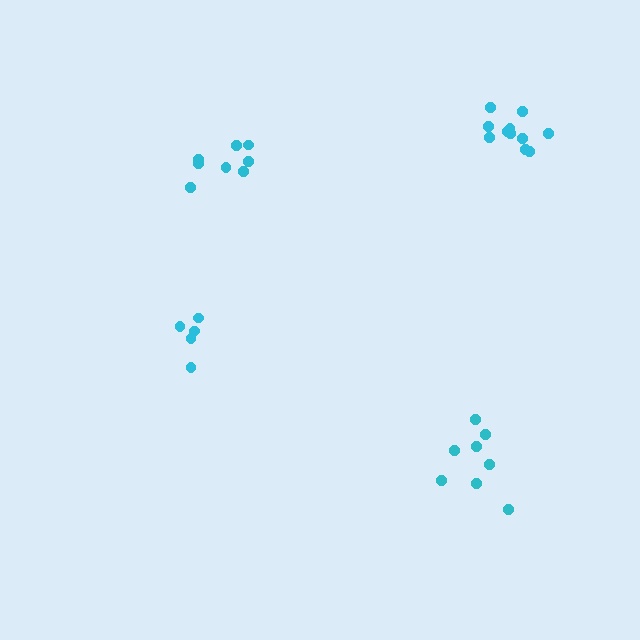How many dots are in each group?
Group 1: 8 dots, Group 2: 5 dots, Group 3: 8 dots, Group 4: 11 dots (32 total).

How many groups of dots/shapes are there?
There are 4 groups.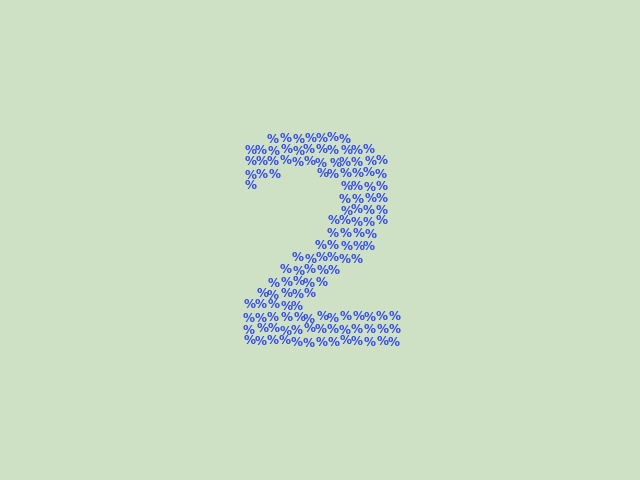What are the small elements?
The small elements are percent signs.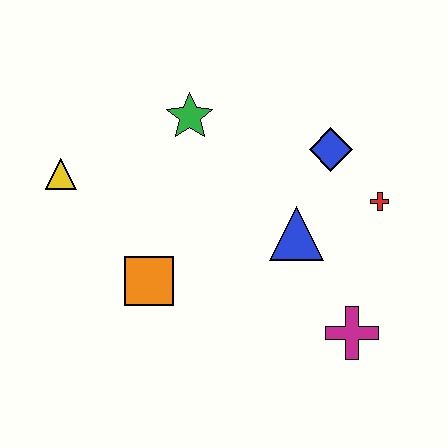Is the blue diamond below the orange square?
No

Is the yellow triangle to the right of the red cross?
No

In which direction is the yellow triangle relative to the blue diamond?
The yellow triangle is to the left of the blue diamond.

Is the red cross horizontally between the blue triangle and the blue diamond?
No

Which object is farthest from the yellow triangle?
The magenta cross is farthest from the yellow triangle.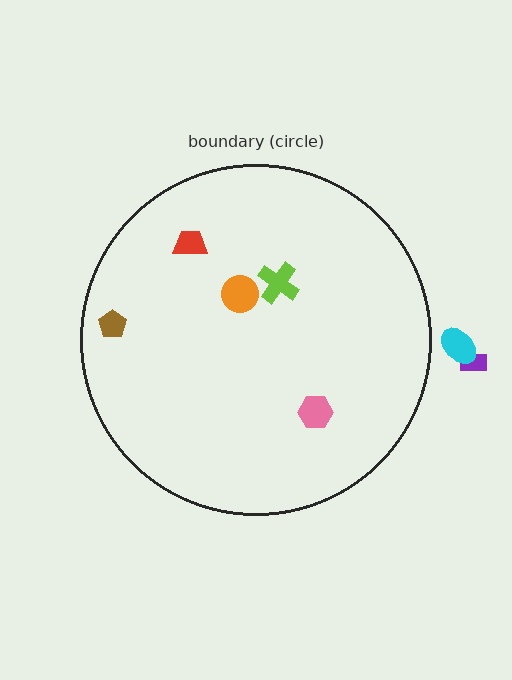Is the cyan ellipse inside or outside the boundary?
Outside.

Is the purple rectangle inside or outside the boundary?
Outside.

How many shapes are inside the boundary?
5 inside, 2 outside.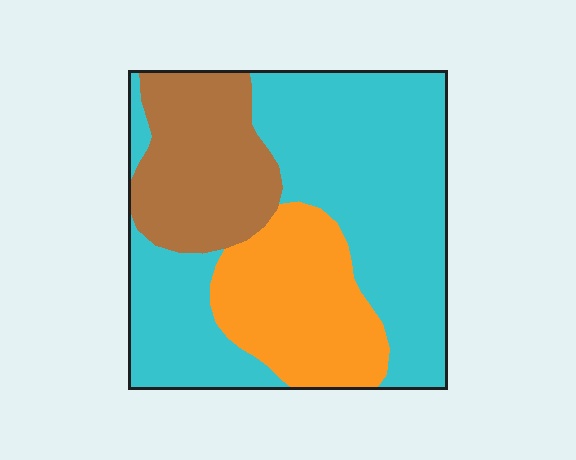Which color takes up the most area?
Cyan, at roughly 55%.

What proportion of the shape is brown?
Brown takes up about one fifth (1/5) of the shape.